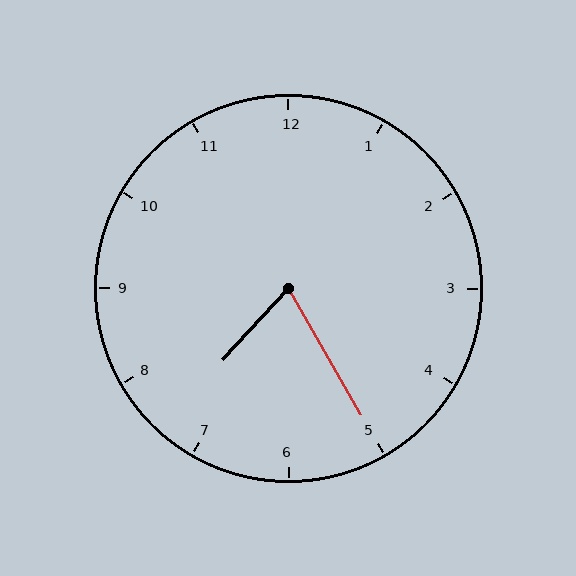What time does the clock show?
7:25.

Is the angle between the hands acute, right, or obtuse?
It is acute.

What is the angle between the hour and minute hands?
Approximately 72 degrees.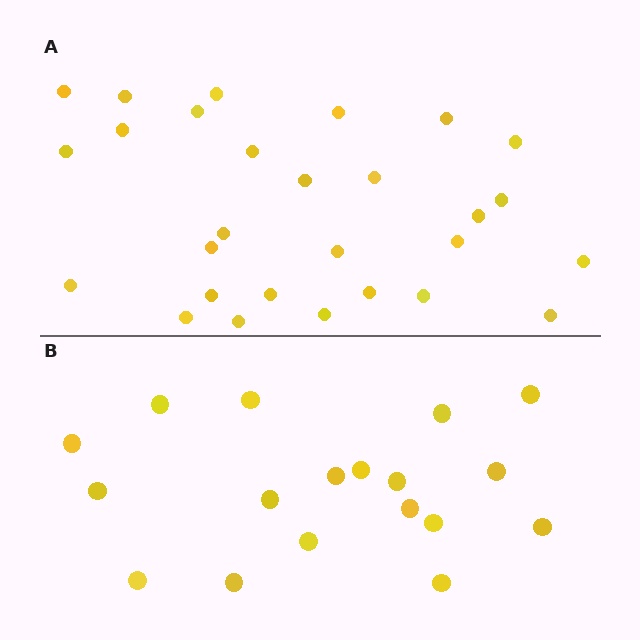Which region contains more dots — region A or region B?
Region A (the top region) has more dots.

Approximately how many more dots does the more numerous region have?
Region A has roughly 10 or so more dots than region B.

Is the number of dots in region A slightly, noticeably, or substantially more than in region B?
Region A has substantially more. The ratio is roughly 1.6 to 1.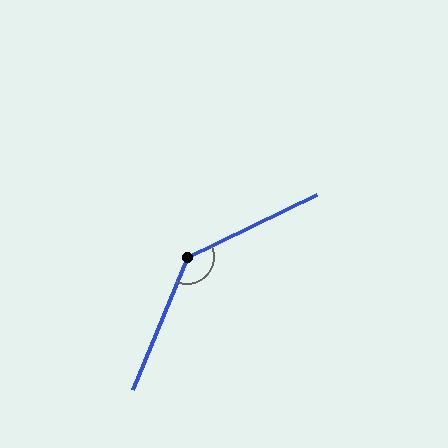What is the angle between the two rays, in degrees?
Approximately 138 degrees.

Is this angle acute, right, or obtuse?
It is obtuse.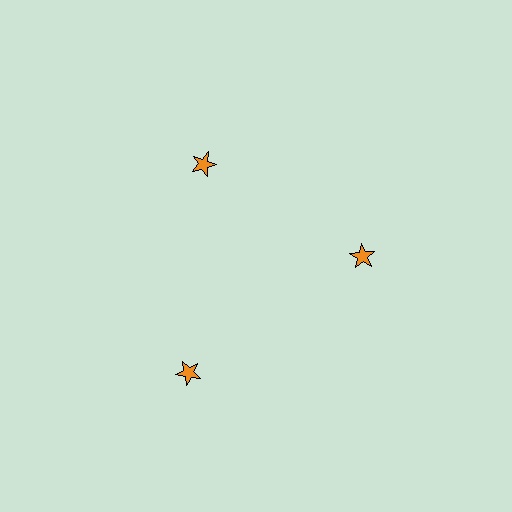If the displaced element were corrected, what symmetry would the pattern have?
It would have 3-fold rotational symmetry — the pattern would map onto itself every 120 degrees.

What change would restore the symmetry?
The symmetry would be restored by moving it inward, back onto the ring so that all 3 stars sit at equal angles and equal distance from the center.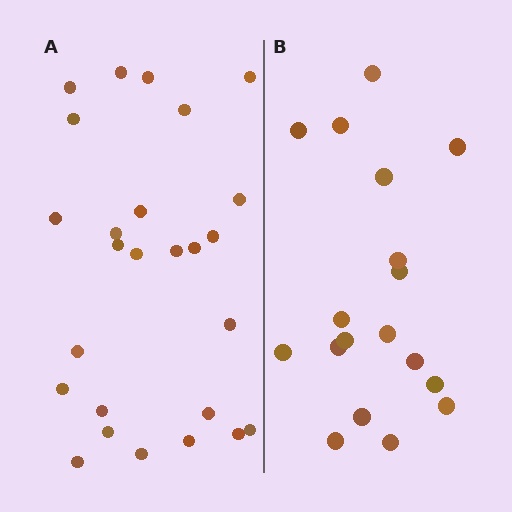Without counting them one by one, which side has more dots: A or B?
Region A (the left region) has more dots.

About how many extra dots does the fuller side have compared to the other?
Region A has roughly 8 or so more dots than region B.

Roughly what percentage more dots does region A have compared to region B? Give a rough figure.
About 45% more.